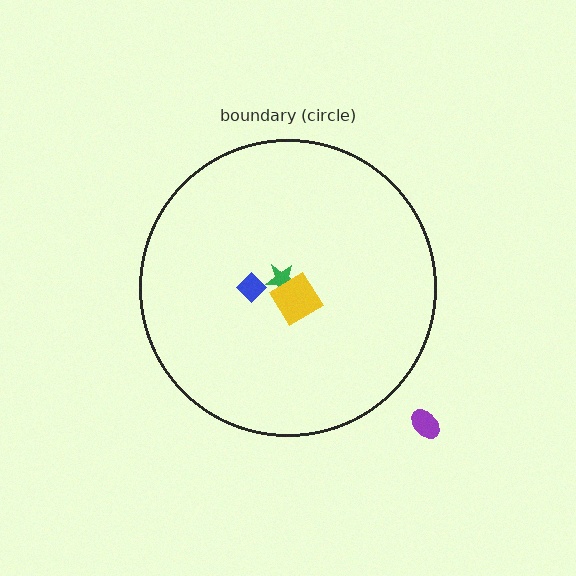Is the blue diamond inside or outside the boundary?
Inside.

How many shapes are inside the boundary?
3 inside, 1 outside.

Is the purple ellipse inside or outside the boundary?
Outside.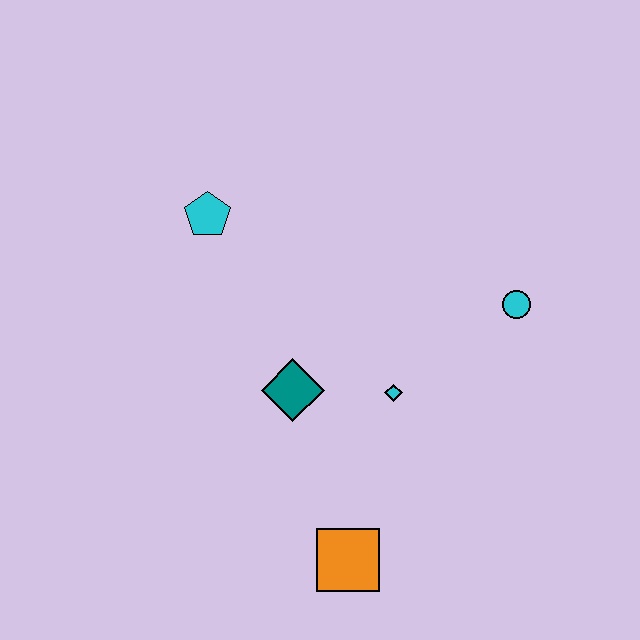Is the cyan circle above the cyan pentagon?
No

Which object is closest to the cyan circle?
The cyan diamond is closest to the cyan circle.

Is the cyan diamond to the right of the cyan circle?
No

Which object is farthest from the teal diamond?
The cyan circle is farthest from the teal diamond.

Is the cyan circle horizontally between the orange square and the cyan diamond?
No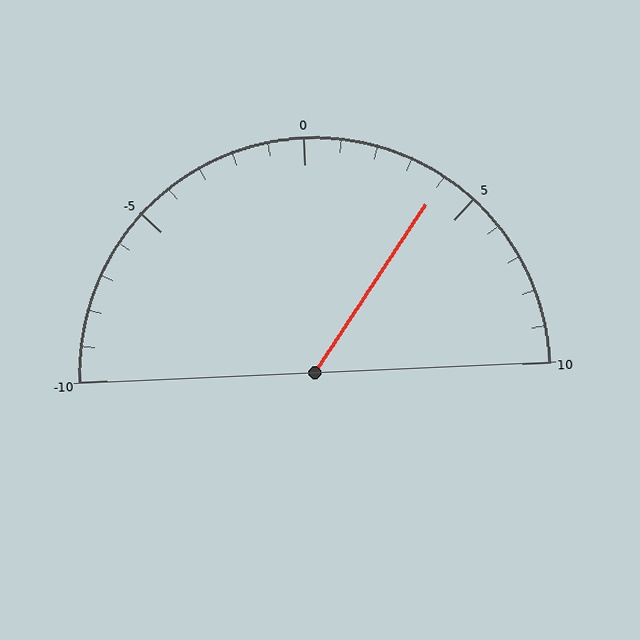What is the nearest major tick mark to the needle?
The nearest major tick mark is 5.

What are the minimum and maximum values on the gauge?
The gauge ranges from -10 to 10.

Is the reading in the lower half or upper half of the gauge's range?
The reading is in the upper half of the range (-10 to 10).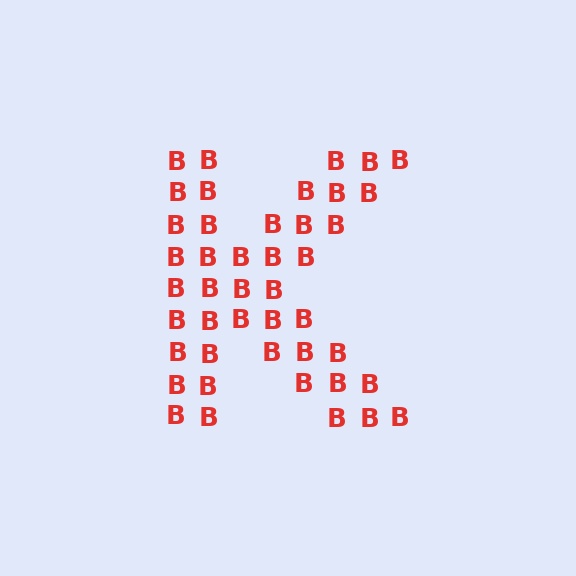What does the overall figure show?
The overall figure shows the letter K.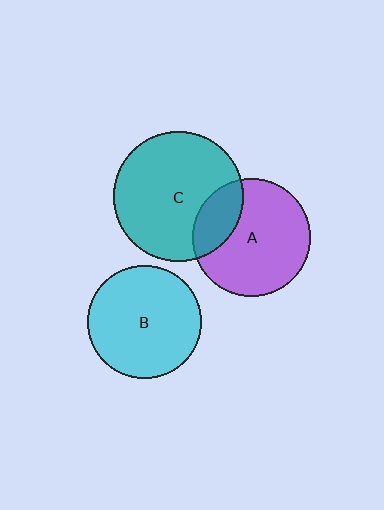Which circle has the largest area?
Circle C (teal).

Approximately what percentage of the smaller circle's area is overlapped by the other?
Approximately 25%.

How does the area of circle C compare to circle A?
Approximately 1.2 times.